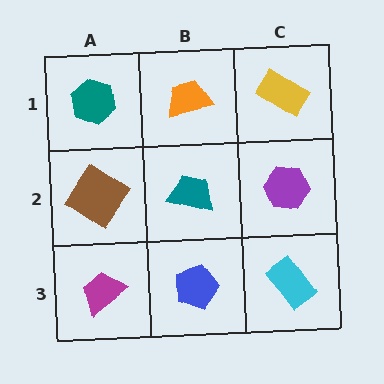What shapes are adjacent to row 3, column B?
A teal trapezoid (row 2, column B), a magenta trapezoid (row 3, column A), a cyan rectangle (row 3, column C).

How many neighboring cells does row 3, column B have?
3.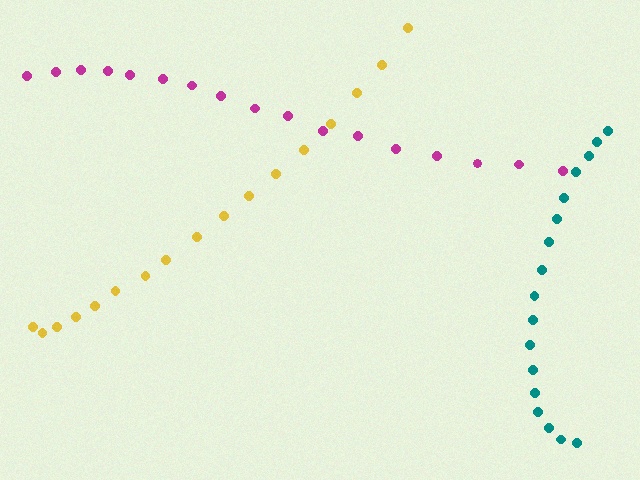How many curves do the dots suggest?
There are 3 distinct paths.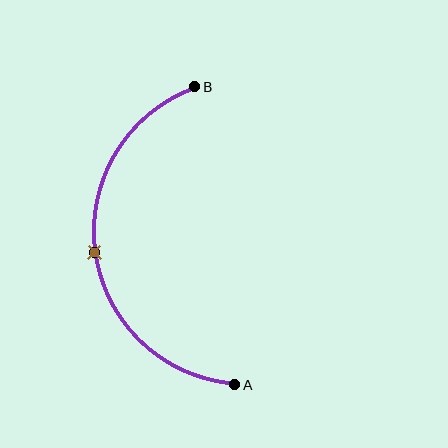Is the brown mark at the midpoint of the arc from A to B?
Yes. The brown mark lies on the arc at equal arc-length from both A and B — it is the arc midpoint.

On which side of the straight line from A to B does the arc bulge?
The arc bulges to the left of the straight line connecting A and B.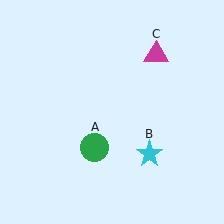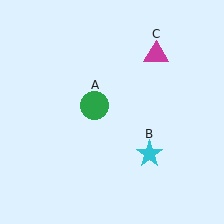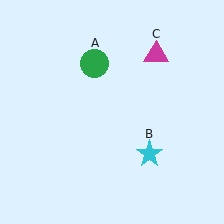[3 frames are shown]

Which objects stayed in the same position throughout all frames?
Cyan star (object B) and magenta triangle (object C) remained stationary.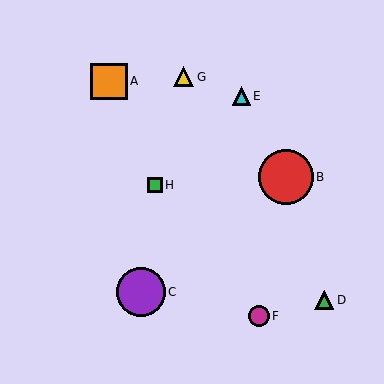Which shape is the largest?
The red circle (labeled B) is the largest.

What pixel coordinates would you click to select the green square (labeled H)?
Click at (155, 185) to select the green square H.